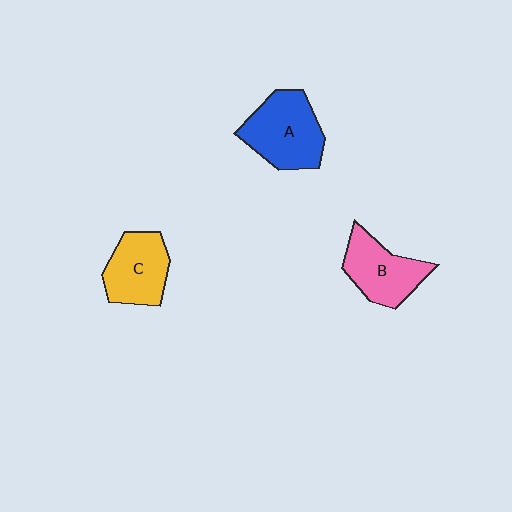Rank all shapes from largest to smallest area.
From largest to smallest: A (blue), B (pink), C (yellow).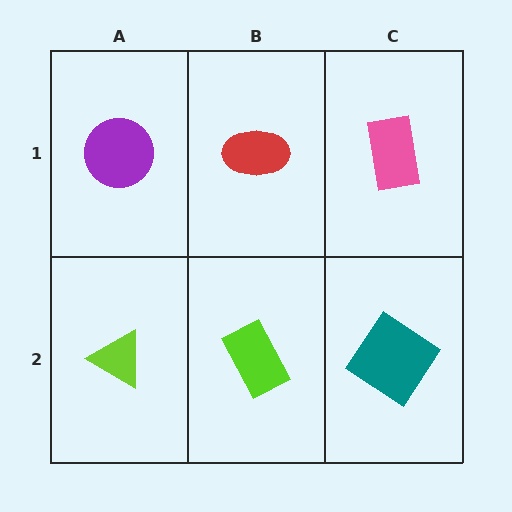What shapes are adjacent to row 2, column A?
A purple circle (row 1, column A), a lime rectangle (row 2, column B).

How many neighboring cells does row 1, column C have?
2.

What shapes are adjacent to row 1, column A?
A lime triangle (row 2, column A), a red ellipse (row 1, column B).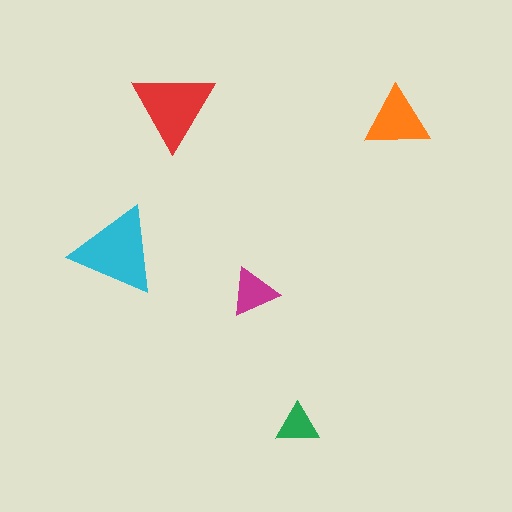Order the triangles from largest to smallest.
the cyan one, the red one, the orange one, the magenta one, the green one.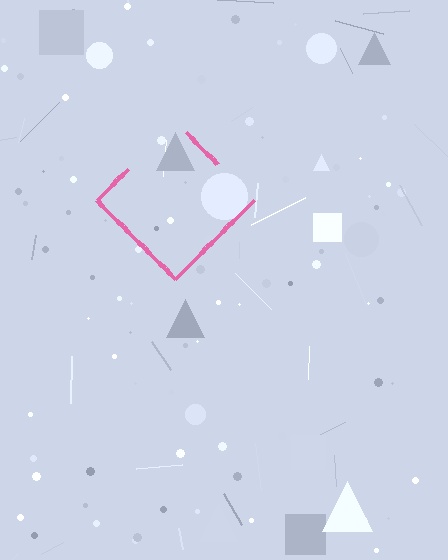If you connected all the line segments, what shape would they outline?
They would outline a diamond.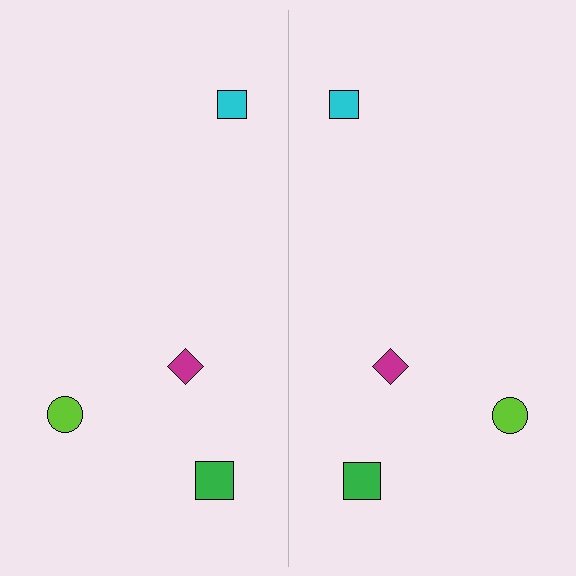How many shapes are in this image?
There are 8 shapes in this image.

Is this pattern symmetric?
Yes, this pattern has bilateral (reflection) symmetry.